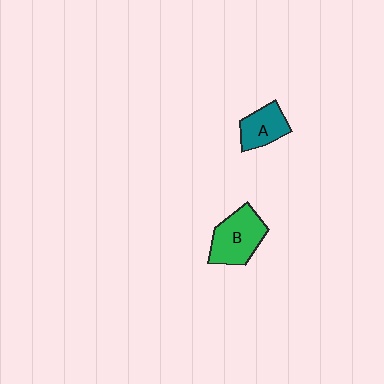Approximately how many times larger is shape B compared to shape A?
Approximately 1.5 times.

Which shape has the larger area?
Shape B (green).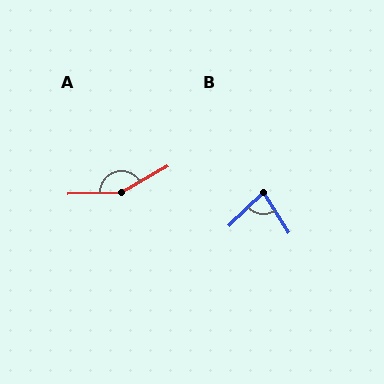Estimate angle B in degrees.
Approximately 77 degrees.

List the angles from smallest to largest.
B (77°), A (152°).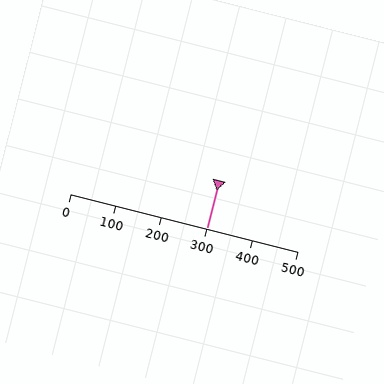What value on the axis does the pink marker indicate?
The marker indicates approximately 300.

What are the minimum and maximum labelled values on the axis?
The axis runs from 0 to 500.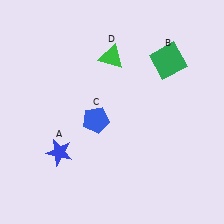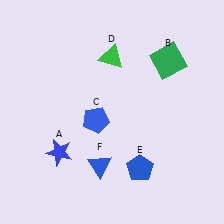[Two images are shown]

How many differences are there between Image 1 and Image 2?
There are 2 differences between the two images.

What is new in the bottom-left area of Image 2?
A blue triangle (F) was added in the bottom-left area of Image 2.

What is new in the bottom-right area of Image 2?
A blue pentagon (E) was added in the bottom-right area of Image 2.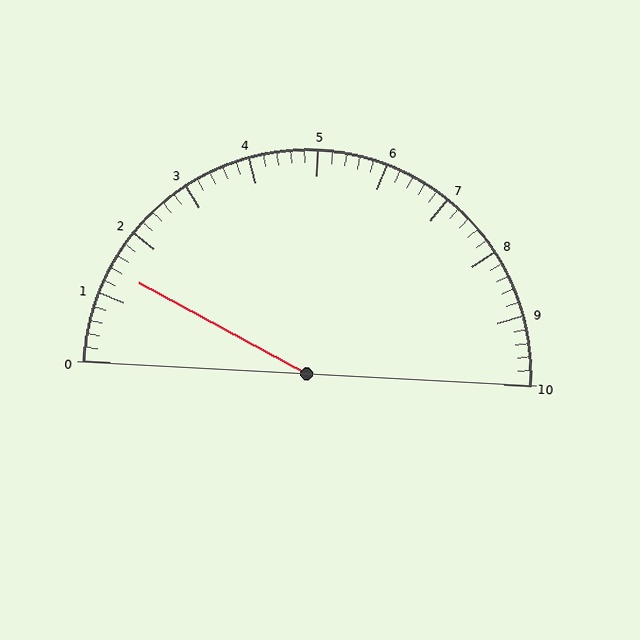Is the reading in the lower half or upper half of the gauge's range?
The reading is in the lower half of the range (0 to 10).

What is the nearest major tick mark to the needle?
The nearest major tick mark is 1.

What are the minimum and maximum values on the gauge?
The gauge ranges from 0 to 10.